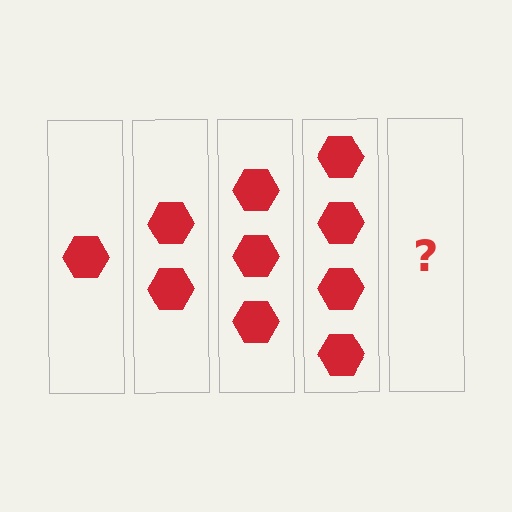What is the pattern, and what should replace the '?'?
The pattern is that each step adds one more hexagon. The '?' should be 5 hexagons.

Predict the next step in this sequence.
The next step is 5 hexagons.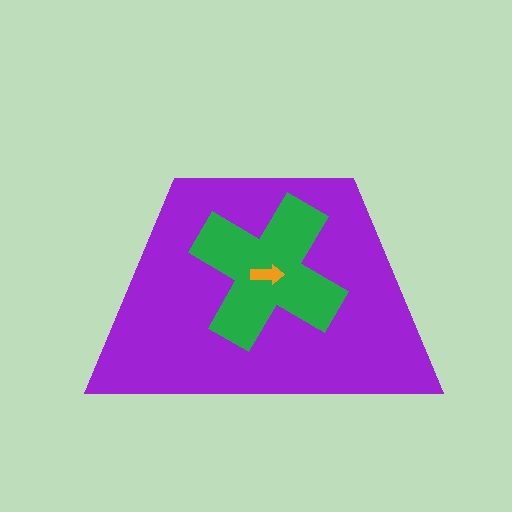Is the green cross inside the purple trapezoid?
Yes.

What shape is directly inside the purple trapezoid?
The green cross.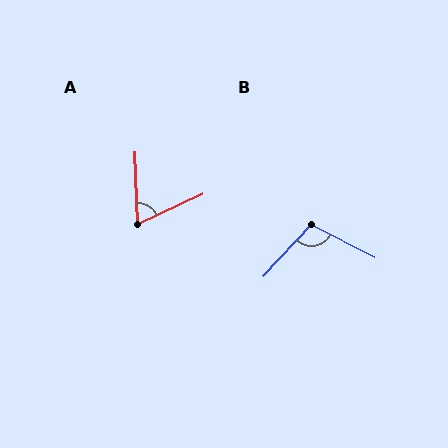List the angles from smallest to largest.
A (67°), B (105°).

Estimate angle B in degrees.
Approximately 105 degrees.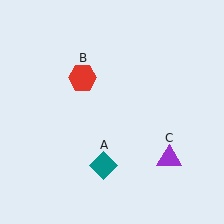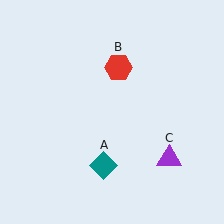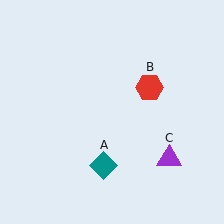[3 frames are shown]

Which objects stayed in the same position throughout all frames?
Teal diamond (object A) and purple triangle (object C) remained stationary.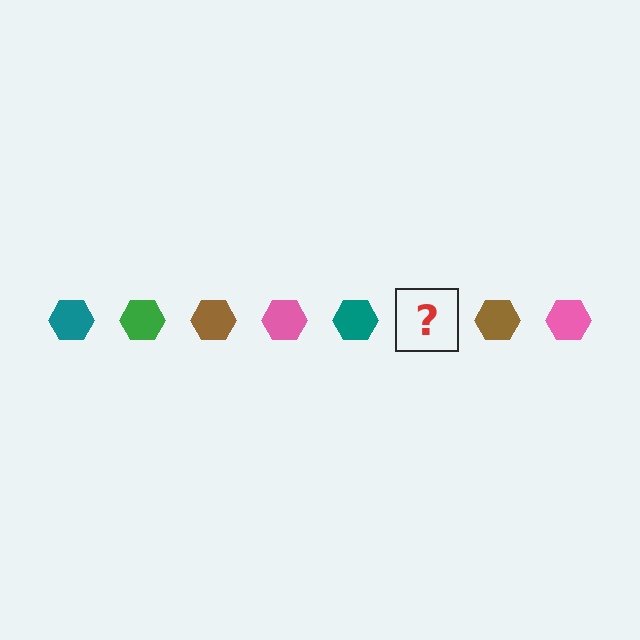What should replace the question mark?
The question mark should be replaced with a green hexagon.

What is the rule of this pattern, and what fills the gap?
The rule is that the pattern cycles through teal, green, brown, pink hexagons. The gap should be filled with a green hexagon.